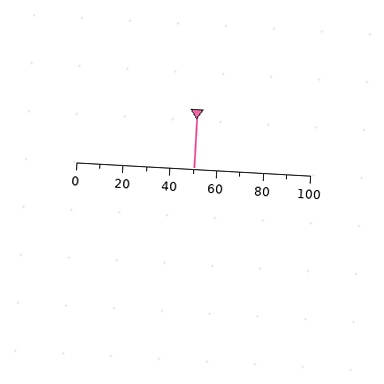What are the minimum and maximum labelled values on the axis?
The axis runs from 0 to 100.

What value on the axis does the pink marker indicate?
The marker indicates approximately 50.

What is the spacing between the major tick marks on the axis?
The major ticks are spaced 20 apart.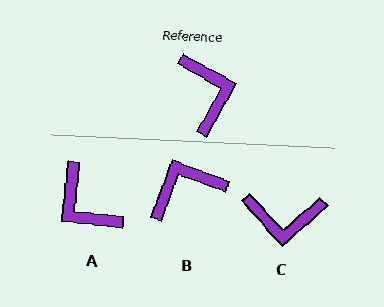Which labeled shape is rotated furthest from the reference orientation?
A, about 157 degrees away.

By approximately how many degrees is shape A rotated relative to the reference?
Approximately 157 degrees clockwise.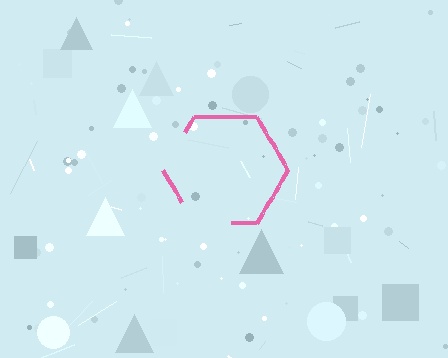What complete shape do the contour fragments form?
The contour fragments form a hexagon.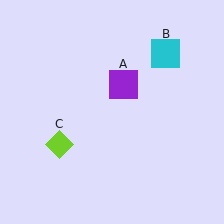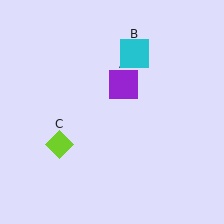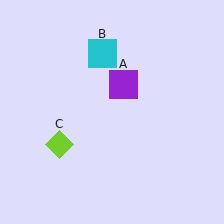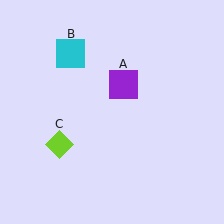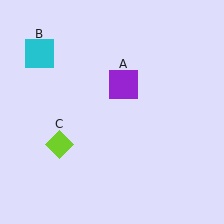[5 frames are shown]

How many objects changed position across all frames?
1 object changed position: cyan square (object B).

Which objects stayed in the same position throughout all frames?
Purple square (object A) and lime diamond (object C) remained stationary.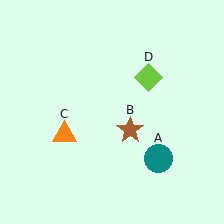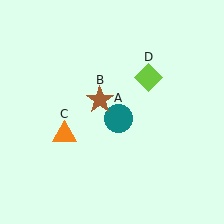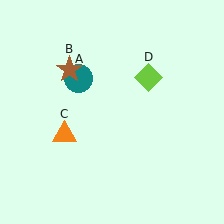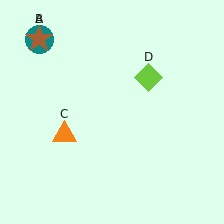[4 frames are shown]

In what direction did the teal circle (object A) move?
The teal circle (object A) moved up and to the left.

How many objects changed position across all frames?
2 objects changed position: teal circle (object A), brown star (object B).